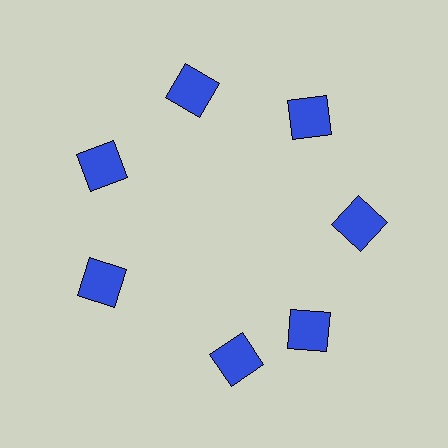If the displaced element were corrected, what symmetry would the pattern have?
It would have 7-fold rotational symmetry — the pattern would map onto itself every 51 degrees.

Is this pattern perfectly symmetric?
No. The 7 blue squares are arranged in a ring, but one element near the 6 o'clock position is rotated out of alignment along the ring, breaking the 7-fold rotational symmetry.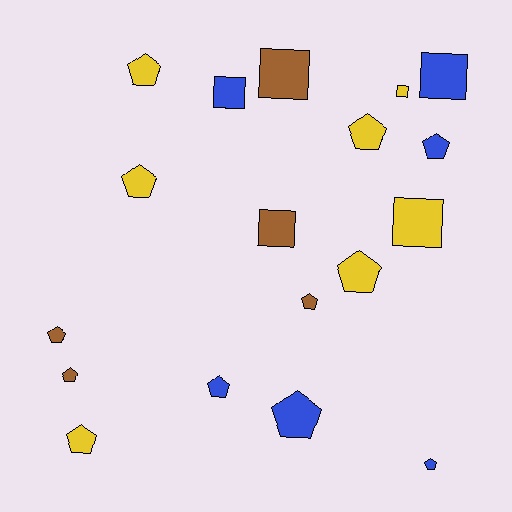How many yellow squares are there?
There are 2 yellow squares.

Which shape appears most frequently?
Pentagon, with 12 objects.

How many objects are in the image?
There are 18 objects.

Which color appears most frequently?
Yellow, with 7 objects.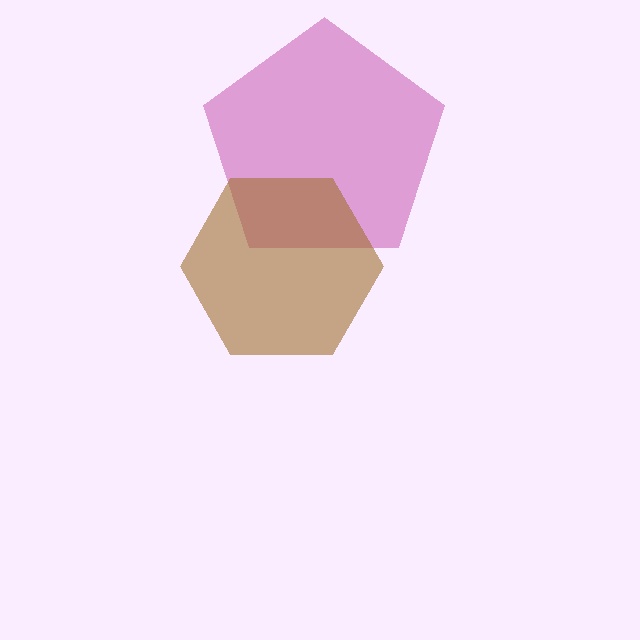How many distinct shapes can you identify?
There are 2 distinct shapes: a magenta pentagon, a brown hexagon.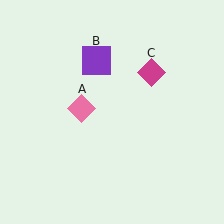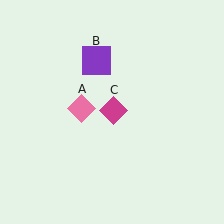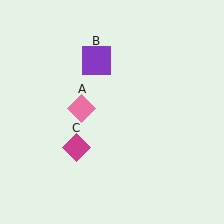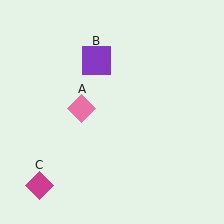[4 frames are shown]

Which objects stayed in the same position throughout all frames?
Pink diamond (object A) and purple square (object B) remained stationary.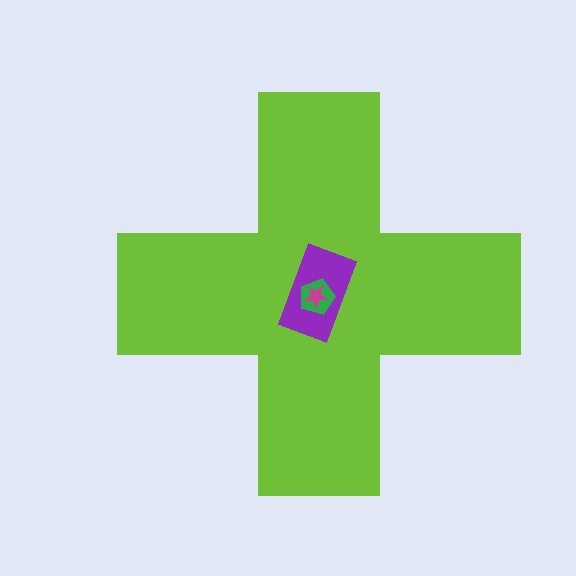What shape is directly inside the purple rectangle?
The green pentagon.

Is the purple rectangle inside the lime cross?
Yes.